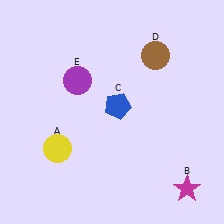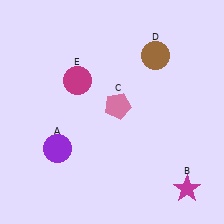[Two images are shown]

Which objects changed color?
A changed from yellow to purple. C changed from blue to pink. E changed from purple to magenta.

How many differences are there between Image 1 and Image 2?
There are 3 differences between the two images.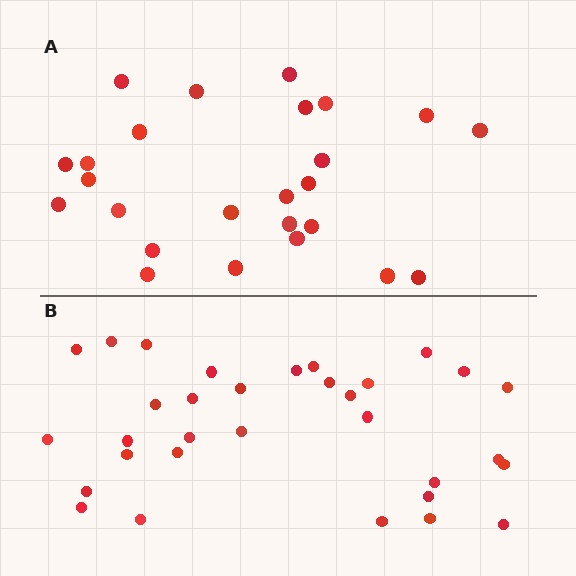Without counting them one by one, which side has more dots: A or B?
Region B (the bottom region) has more dots.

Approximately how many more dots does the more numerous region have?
Region B has roughly 8 or so more dots than region A.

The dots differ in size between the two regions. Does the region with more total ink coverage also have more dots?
No. Region A has more total ink coverage because its dots are larger, but region B actually contains more individual dots. Total area can be misleading — the number of items is what matters here.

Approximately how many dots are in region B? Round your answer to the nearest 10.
About 30 dots. (The exact count is 32, which rounds to 30.)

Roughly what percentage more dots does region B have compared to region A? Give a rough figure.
About 30% more.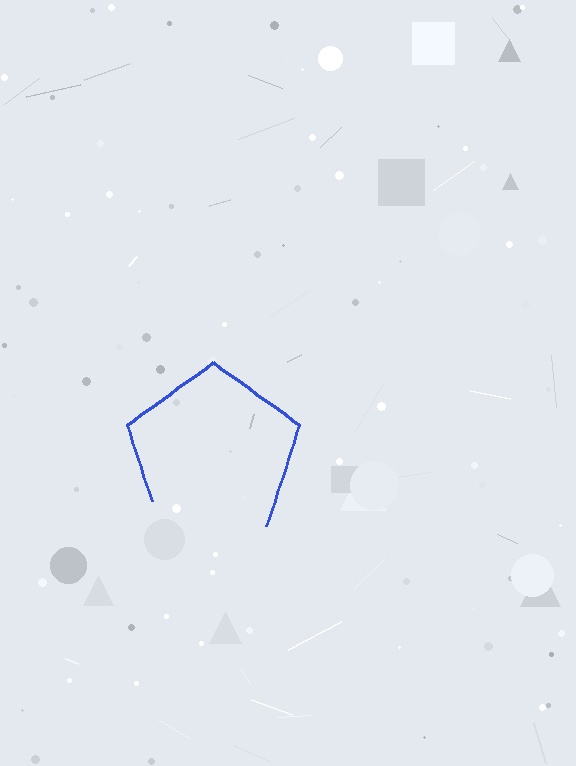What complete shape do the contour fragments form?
The contour fragments form a pentagon.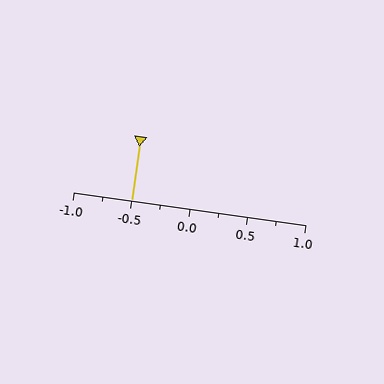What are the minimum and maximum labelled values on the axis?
The axis runs from -1.0 to 1.0.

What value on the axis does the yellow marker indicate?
The marker indicates approximately -0.5.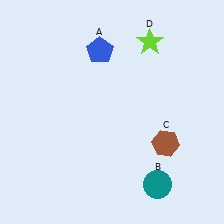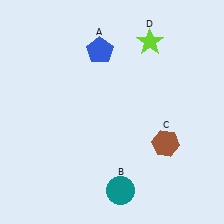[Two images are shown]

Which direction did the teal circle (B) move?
The teal circle (B) moved left.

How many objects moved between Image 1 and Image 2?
1 object moved between the two images.